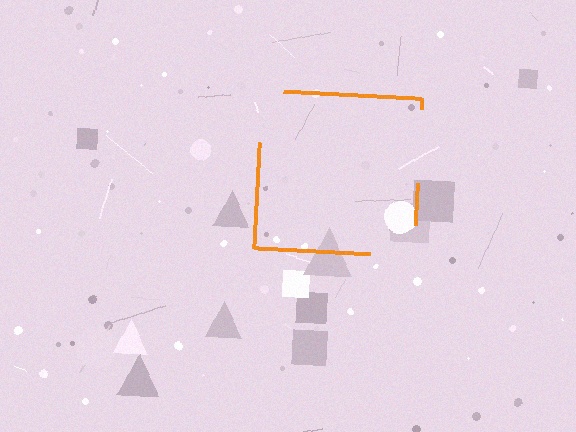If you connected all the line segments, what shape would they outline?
They would outline a square.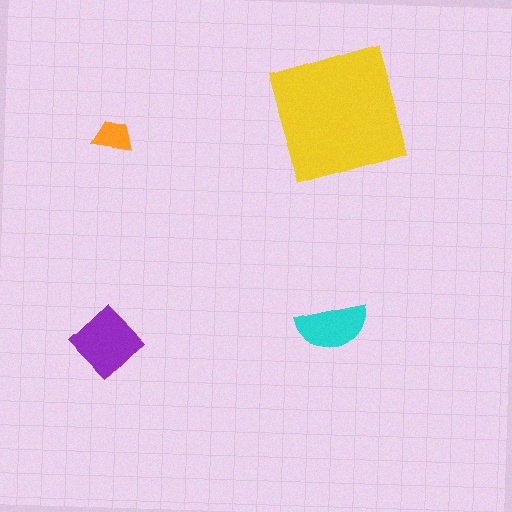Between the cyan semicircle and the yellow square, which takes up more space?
The yellow square.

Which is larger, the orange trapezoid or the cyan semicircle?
The cyan semicircle.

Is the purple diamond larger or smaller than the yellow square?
Smaller.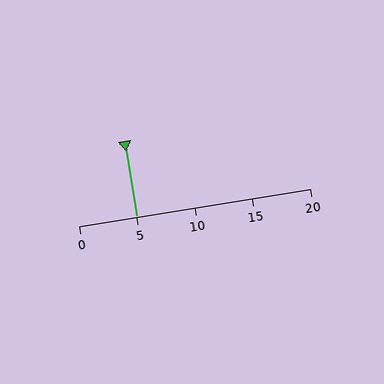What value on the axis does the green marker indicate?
The marker indicates approximately 5.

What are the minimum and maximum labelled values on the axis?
The axis runs from 0 to 20.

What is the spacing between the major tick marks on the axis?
The major ticks are spaced 5 apart.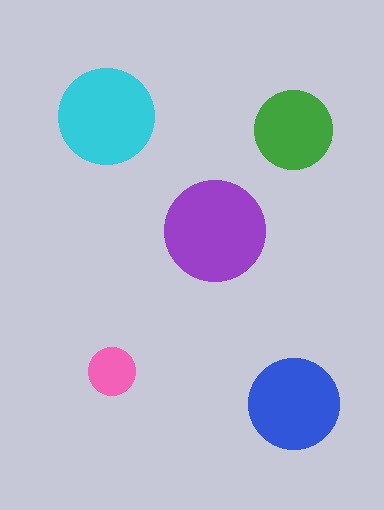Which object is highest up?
The cyan circle is topmost.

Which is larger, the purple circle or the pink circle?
The purple one.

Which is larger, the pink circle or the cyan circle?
The cyan one.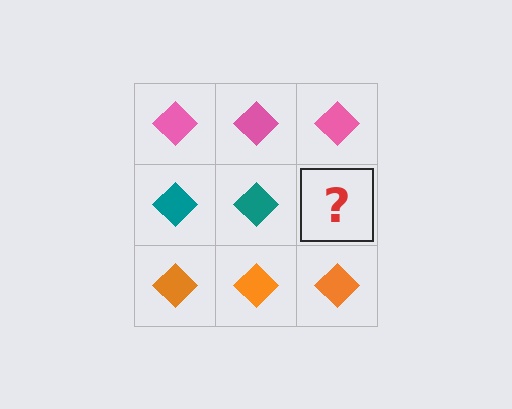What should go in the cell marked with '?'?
The missing cell should contain a teal diamond.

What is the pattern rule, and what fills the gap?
The rule is that each row has a consistent color. The gap should be filled with a teal diamond.